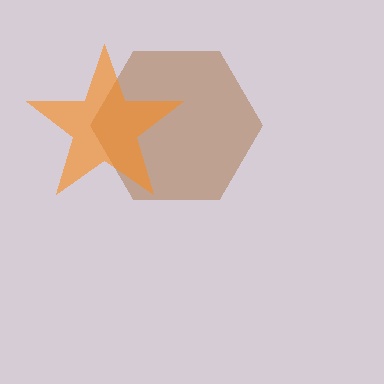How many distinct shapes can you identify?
There are 2 distinct shapes: a brown hexagon, an orange star.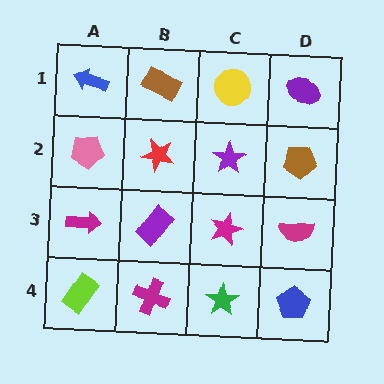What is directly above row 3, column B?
A red star.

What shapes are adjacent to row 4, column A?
A magenta arrow (row 3, column A), a magenta cross (row 4, column B).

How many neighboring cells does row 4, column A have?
2.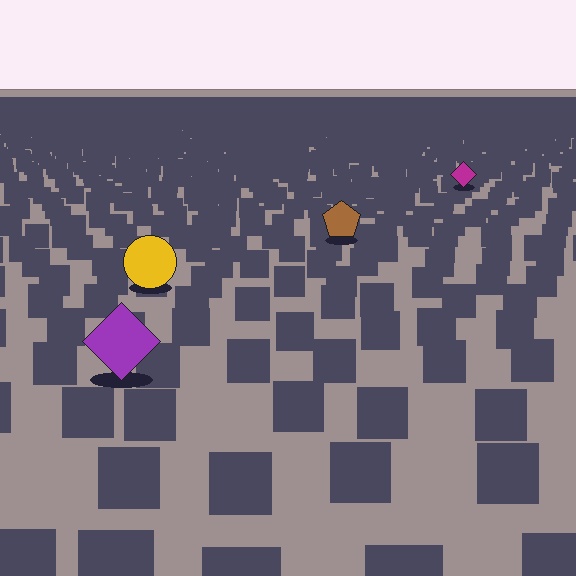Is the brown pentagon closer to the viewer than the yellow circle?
No. The yellow circle is closer — you can tell from the texture gradient: the ground texture is coarser near it.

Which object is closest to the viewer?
The purple diamond is closest. The texture marks near it are larger and more spread out.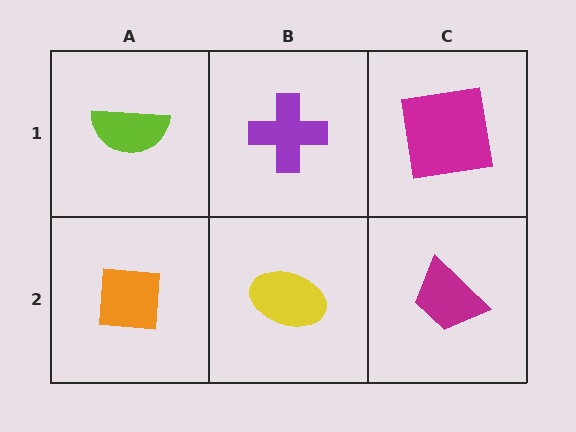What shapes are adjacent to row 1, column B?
A yellow ellipse (row 2, column B), a lime semicircle (row 1, column A), a magenta square (row 1, column C).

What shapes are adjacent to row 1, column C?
A magenta trapezoid (row 2, column C), a purple cross (row 1, column B).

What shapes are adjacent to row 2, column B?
A purple cross (row 1, column B), an orange square (row 2, column A), a magenta trapezoid (row 2, column C).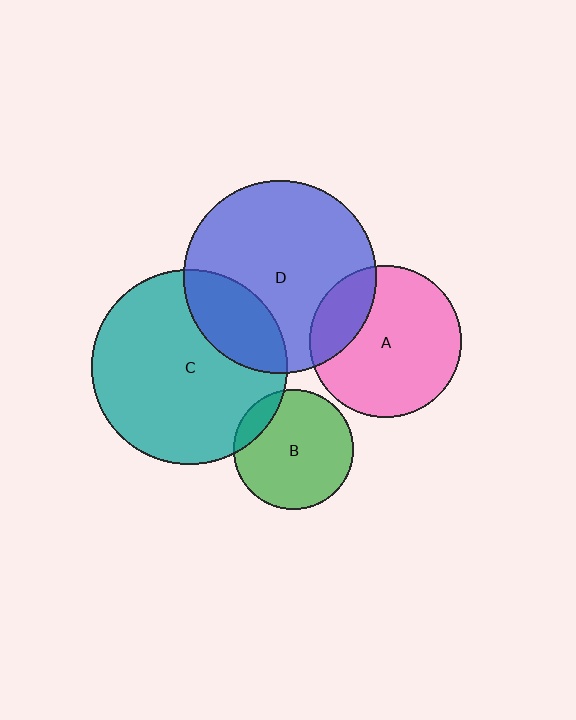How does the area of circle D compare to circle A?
Approximately 1.6 times.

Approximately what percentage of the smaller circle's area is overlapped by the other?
Approximately 20%.